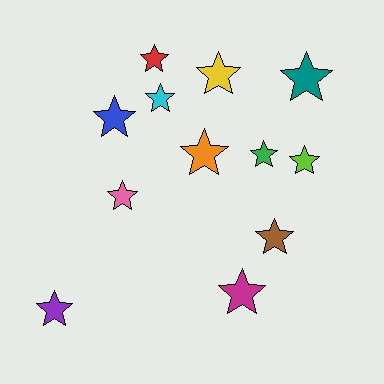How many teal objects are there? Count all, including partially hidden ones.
There is 1 teal object.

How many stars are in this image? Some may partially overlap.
There are 12 stars.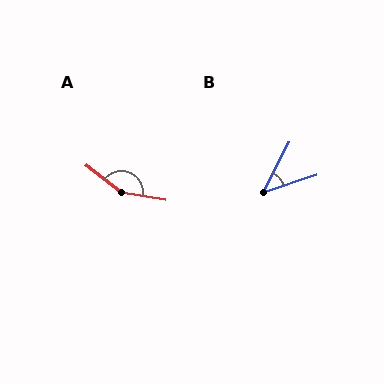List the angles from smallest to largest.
B (46°), A (152°).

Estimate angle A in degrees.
Approximately 152 degrees.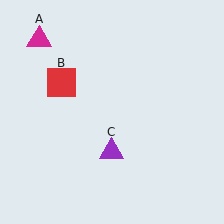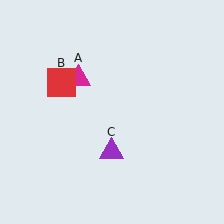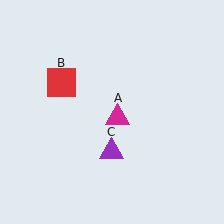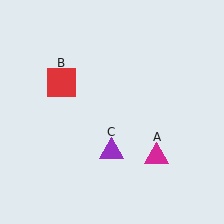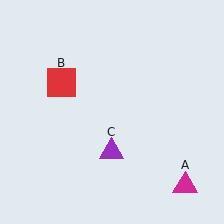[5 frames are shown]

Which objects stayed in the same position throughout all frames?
Red square (object B) and purple triangle (object C) remained stationary.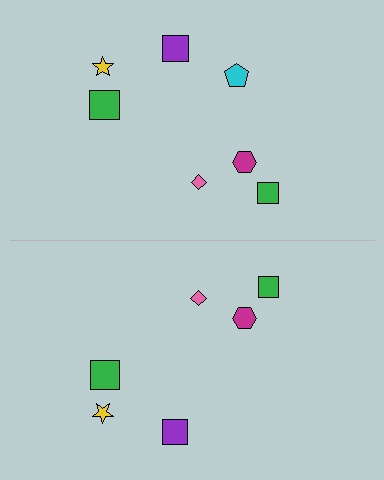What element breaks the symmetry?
A cyan pentagon is missing from the bottom side.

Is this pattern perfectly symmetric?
No, the pattern is not perfectly symmetric. A cyan pentagon is missing from the bottom side.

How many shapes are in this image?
There are 13 shapes in this image.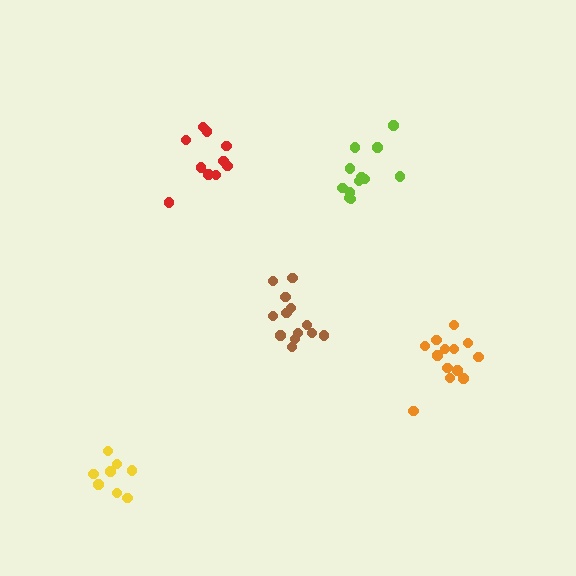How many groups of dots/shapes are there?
There are 5 groups.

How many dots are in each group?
Group 1: 13 dots, Group 2: 13 dots, Group 3: 13 dots, Group 4: 10 dots, Group 5: 8 dots (57 total).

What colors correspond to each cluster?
The clusters are colored: brown, lime, orange, red, yellow.